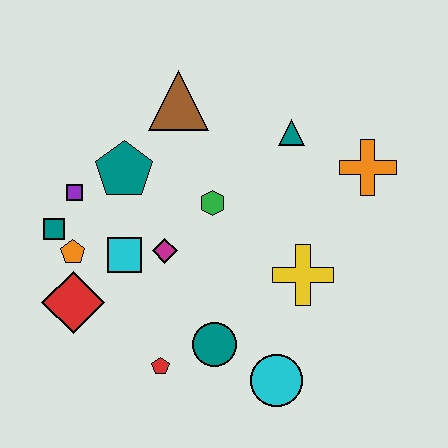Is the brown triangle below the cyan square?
No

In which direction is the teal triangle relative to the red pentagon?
The teal triangle is above the red pentagon.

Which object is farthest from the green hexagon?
The cyan circle is farthest from the green hexagon.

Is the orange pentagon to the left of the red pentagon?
Yes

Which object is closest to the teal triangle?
The orange cross is closest to the teal triangle.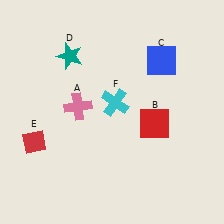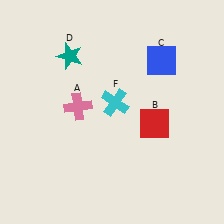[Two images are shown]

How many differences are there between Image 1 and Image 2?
There is 1 difference between the two images.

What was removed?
The red diamond (E) was removed in Image 2.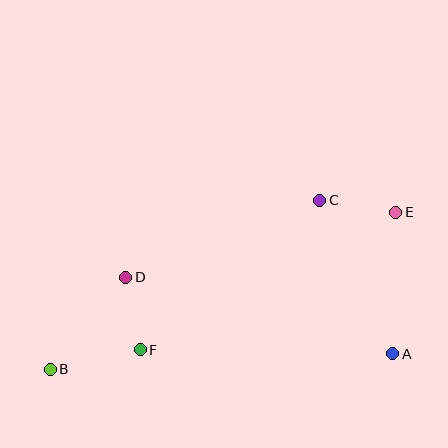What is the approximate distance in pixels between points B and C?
The distance between B and C is approximately 318 pixels.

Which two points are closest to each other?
Points D and F are closest to each other.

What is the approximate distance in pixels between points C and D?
The distance between C and D is approximately 209 pixels.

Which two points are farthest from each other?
Points B and E are farthest from each other.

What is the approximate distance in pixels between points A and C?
The distance between A and C is approximately 170 pixels.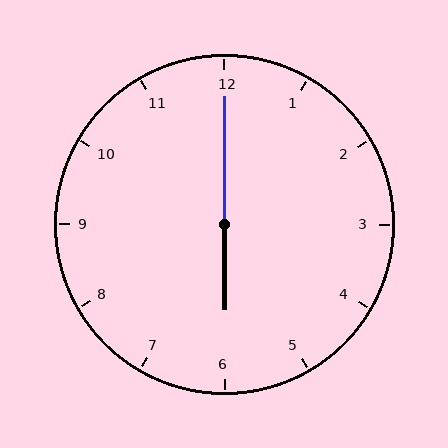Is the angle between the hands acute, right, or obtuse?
It is obtuse.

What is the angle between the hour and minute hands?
Approximately 180 degrees.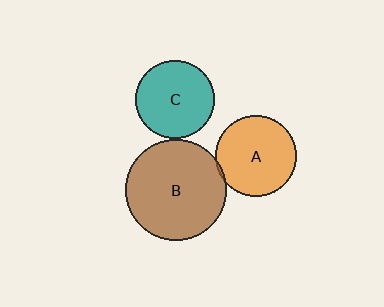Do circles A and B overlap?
Yes.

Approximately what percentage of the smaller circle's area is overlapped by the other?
Approximately 5%.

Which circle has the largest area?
Circle B (brown).